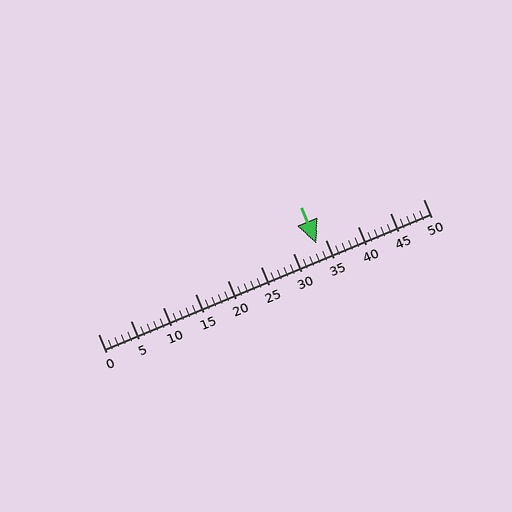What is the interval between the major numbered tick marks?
The major tick marks are spaced 5 units apart.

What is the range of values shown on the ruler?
The ruler shows values from 0 to 50.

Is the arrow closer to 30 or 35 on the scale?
The arrow is closer to 35.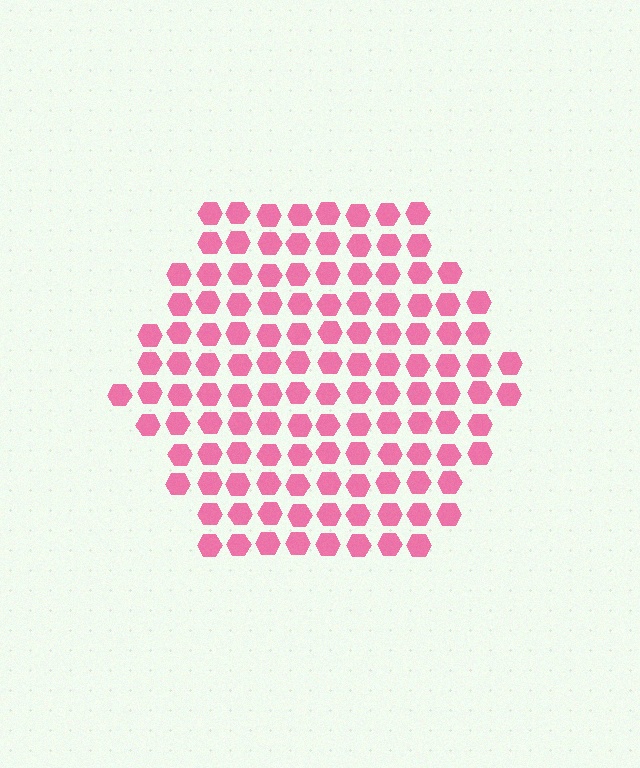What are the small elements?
The small elements are hexagons.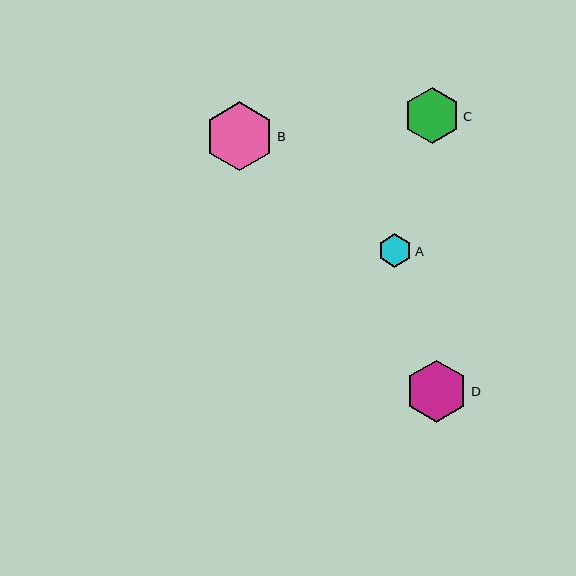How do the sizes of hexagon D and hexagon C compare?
Hexagon D and hexagon C are approximately the same size.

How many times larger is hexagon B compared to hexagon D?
Hexagon B is approximately 1.1 times the size of hexagon D.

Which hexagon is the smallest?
Hexagon A is the smallest with a size of approximately 33 pixels.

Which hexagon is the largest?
Hexagon B is the largest with a size of approximately 69 pixels.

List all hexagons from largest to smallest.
From largest to smallest: B, D, C, A.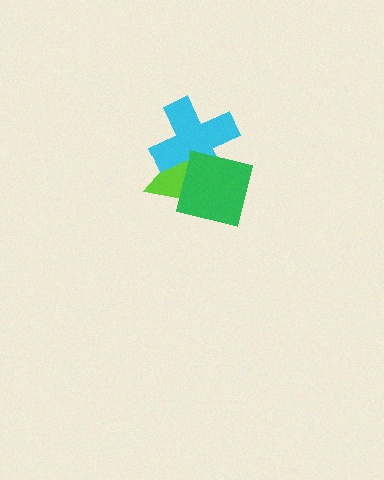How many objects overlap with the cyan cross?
2 objects overlap with the cyan cross.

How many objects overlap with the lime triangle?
2 objects overlap with the lime triangle.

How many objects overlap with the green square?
2 objects overlap with the green square.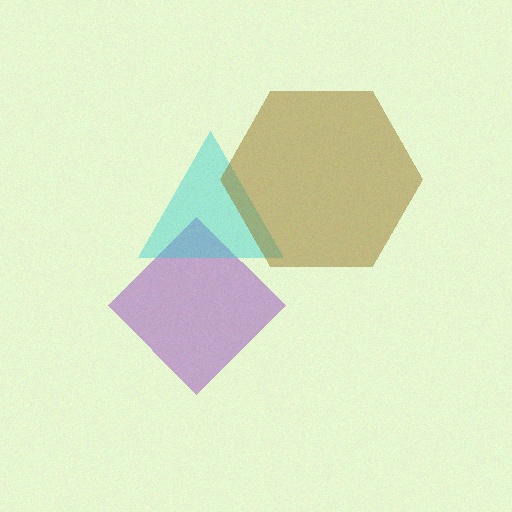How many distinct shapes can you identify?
There are 3 distinct shapes: a purple diamond, a cyan triangle, a brown hexagon.